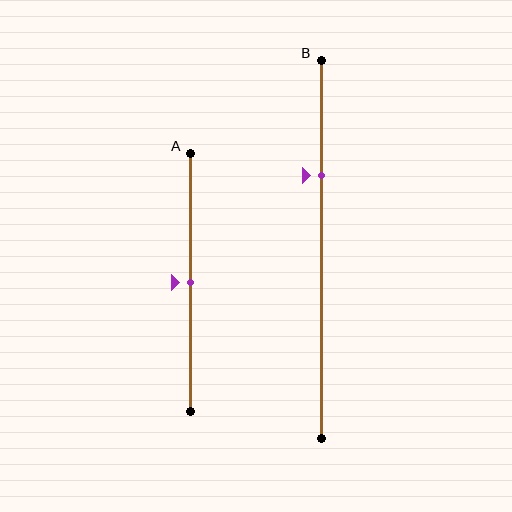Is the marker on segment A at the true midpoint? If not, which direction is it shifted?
Yes, the marker on segment A is at the true midpoint.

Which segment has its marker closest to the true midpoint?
Segment A has its marker closest to the true midpoint.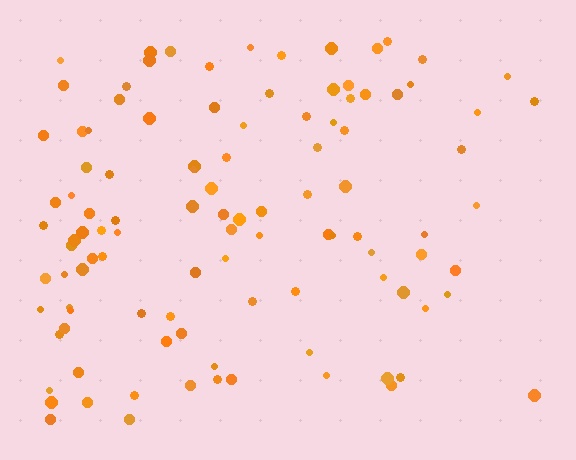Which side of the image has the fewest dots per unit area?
The right.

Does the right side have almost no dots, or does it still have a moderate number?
Still a moderate number, just noticeably fewer than the left.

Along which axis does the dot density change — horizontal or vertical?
Horizontal.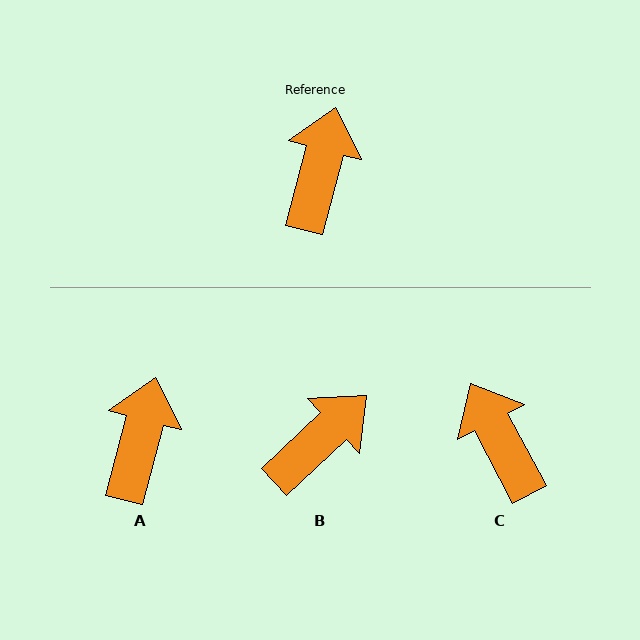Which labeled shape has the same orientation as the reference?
A.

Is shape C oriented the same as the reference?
No, it is off by about 42 degrees.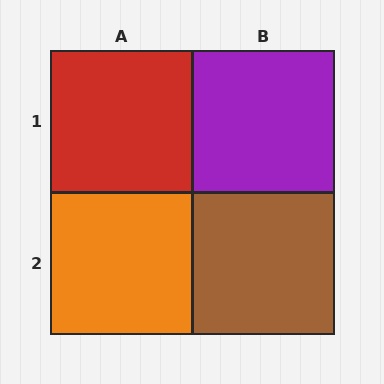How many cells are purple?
1 cell is purple.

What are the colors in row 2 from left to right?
Orange, brown.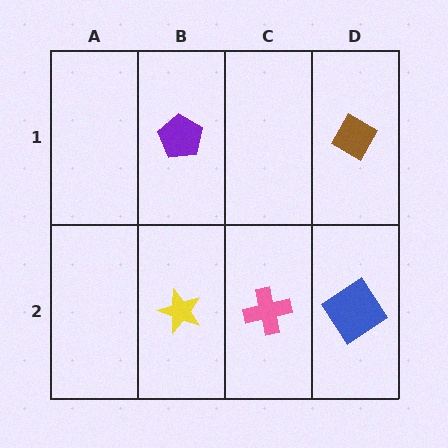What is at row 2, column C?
A pink cross.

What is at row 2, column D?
A blue diamond.